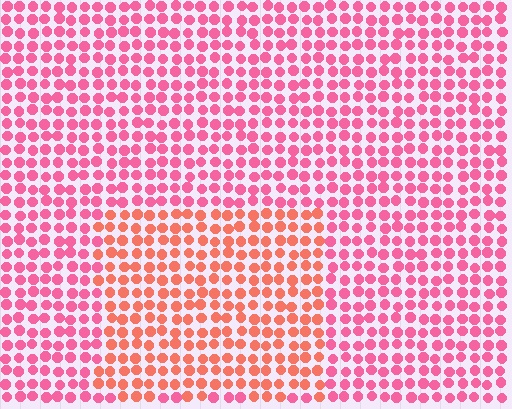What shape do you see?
I see a rectangle.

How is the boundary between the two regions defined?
The boundary is defined purely by a slight shift in hue (about 33 degrees). Spacing, size, and orientation are identical on both sides.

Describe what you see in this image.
The image is filled with small pink elements in a uniform arrangement. A rectangle-shaped region is visible where the elements are tinted to a slightly different hue, forming a subtle color boundary.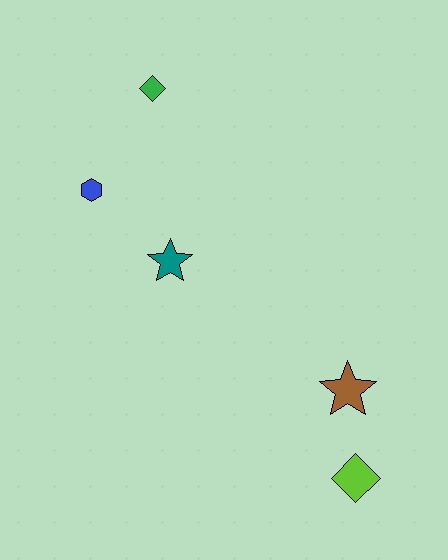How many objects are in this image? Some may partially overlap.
There are 5 objects.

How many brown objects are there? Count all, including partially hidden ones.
There is 1 brown object.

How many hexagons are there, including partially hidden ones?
There is 1 hexagon.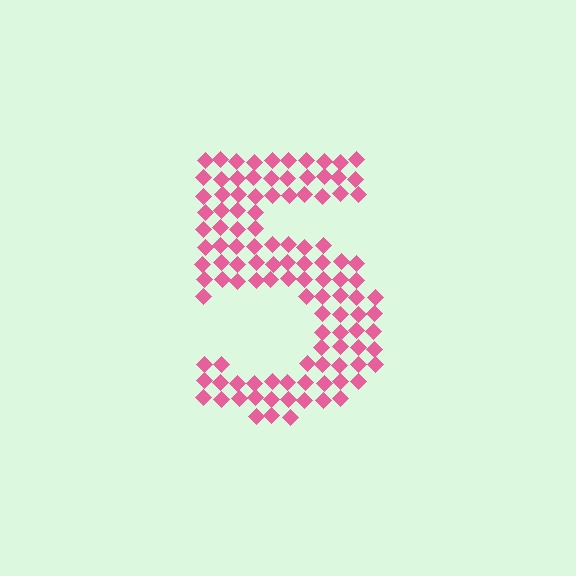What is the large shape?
The large shape is the digit 5.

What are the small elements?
The small elements are diamonds.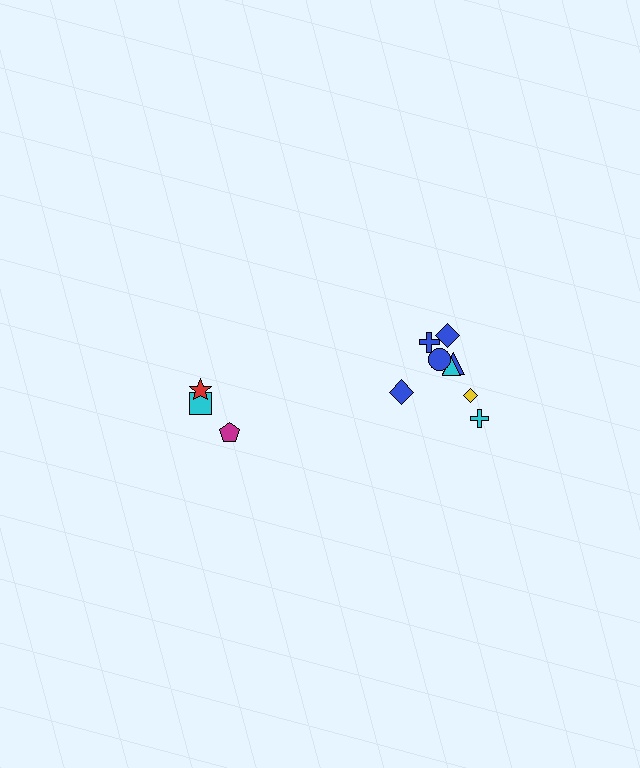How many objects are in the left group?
There are 3 objects.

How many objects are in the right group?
There are 8 objects.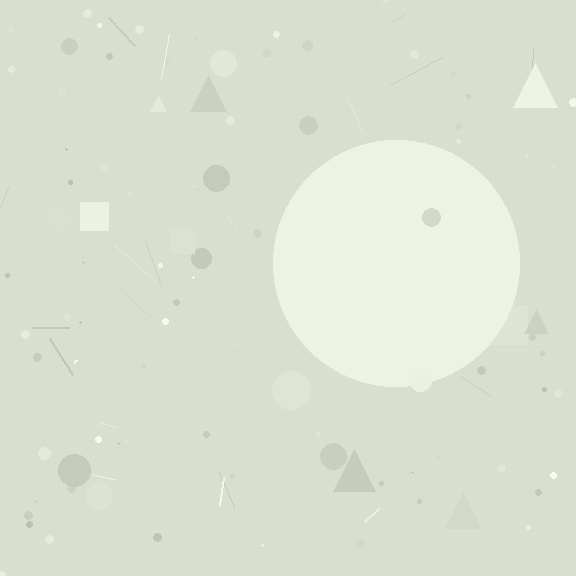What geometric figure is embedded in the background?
A circle is embedded in the background.